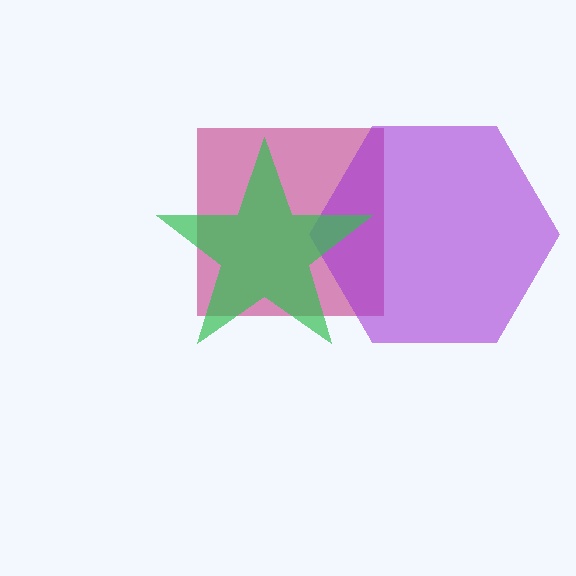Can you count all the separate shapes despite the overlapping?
Yes, there are 3 separate shapes.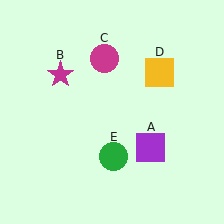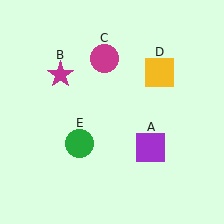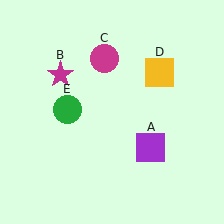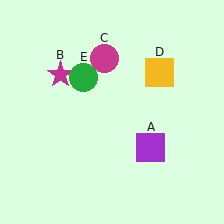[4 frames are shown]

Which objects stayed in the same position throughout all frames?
Purple square (object A) and magenta star (object B) and magenta circle (object C) and yellow square (object D) remained stationary.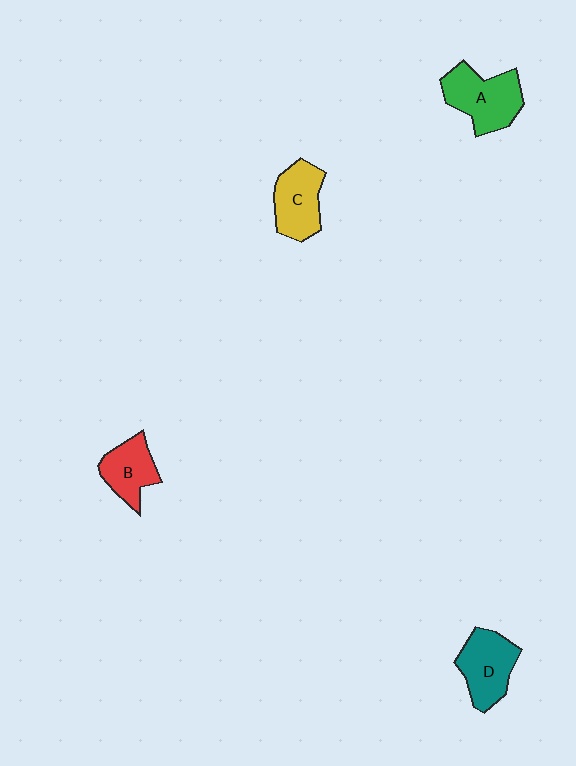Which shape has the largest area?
Shape A (green).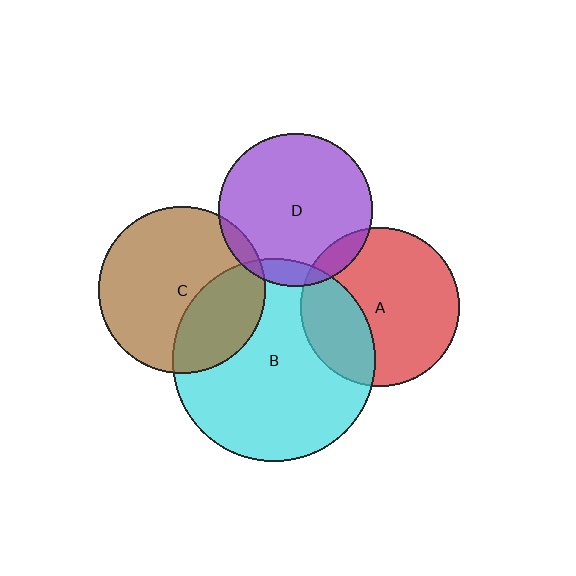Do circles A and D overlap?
Yes.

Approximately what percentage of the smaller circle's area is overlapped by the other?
Approximately 10%.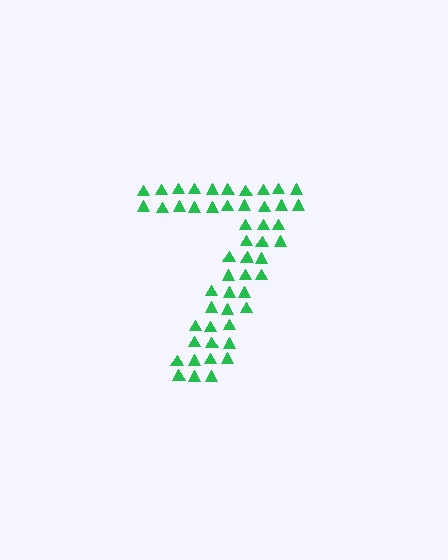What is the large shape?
The large shape is the digit 7.